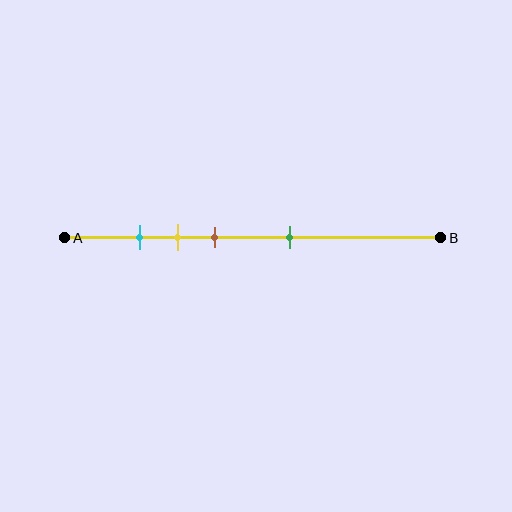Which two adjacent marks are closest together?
The cyan and yellow marks are the closest adjacent pair.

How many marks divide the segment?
There are 4 marks dividing the segment.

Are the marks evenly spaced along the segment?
No, the marks are not evenly spaced.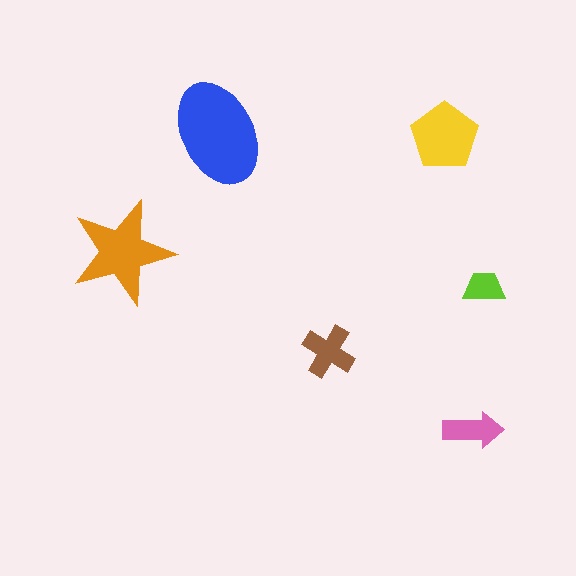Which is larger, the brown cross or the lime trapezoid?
The brown cross.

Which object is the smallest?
The lime trapezoid.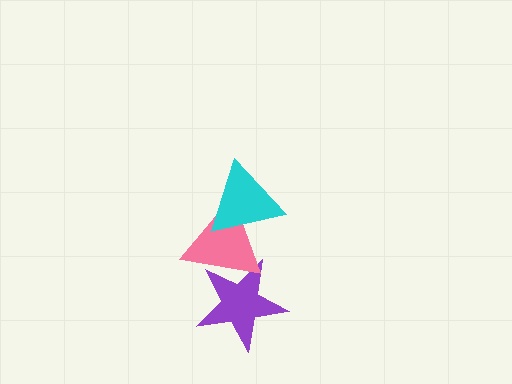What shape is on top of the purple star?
The pink triangle is on top of the purple star.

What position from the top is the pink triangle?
The pink triangle is 2nd from the top.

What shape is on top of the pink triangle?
The cyan triangle is on top of the pink triangle.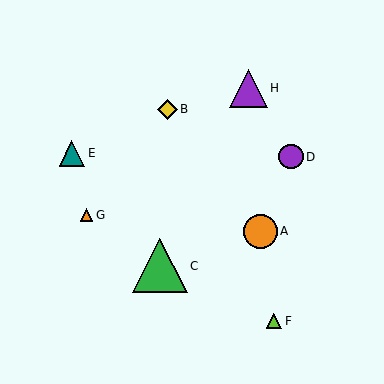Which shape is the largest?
The green triangle (labeled C) is the largest.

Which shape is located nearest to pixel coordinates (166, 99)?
The yellow diamond (labeled B) at (167, 109) is nearest to that location.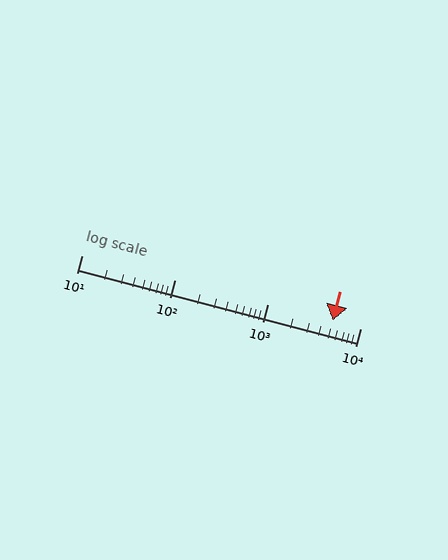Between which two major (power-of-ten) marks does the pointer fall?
The pointer is between 1000 and 10000.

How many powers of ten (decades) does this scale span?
The scale spans 3 decades, from 10 to 10000.